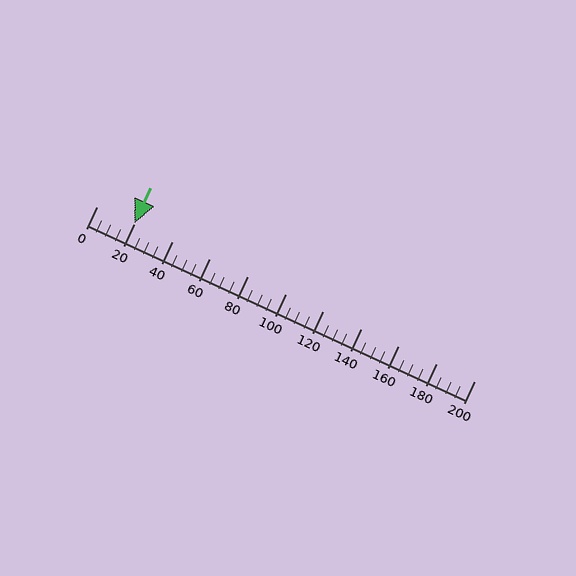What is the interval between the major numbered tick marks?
The major tick marks are spaced 20 units apart.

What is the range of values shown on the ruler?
The ruler shows values from 0 to 200.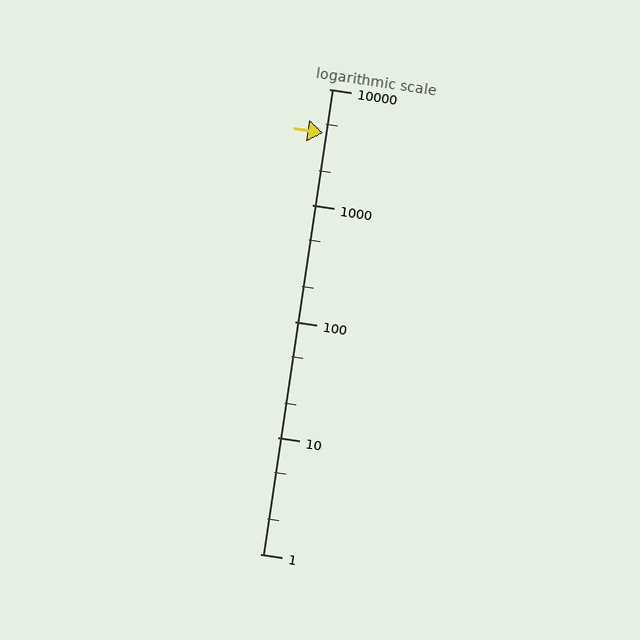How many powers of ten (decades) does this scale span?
The scale spans 4 decades, from 1 to 10000.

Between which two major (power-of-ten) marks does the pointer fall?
The pointer is between 1000 and 10000.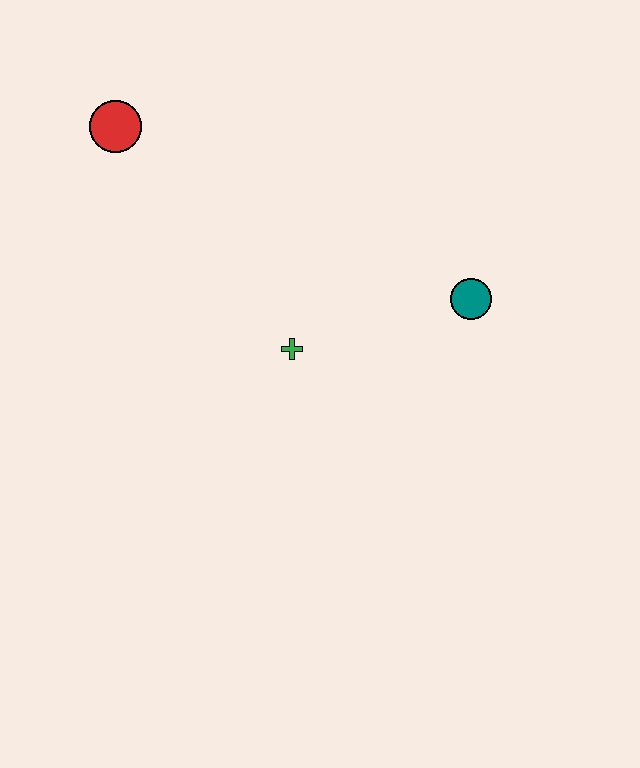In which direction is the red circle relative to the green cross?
The red circle is above the green cross.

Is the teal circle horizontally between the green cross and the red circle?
No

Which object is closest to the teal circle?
The green cross is closest to the teal circle.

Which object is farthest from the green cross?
The red circle is farthest from the green cross.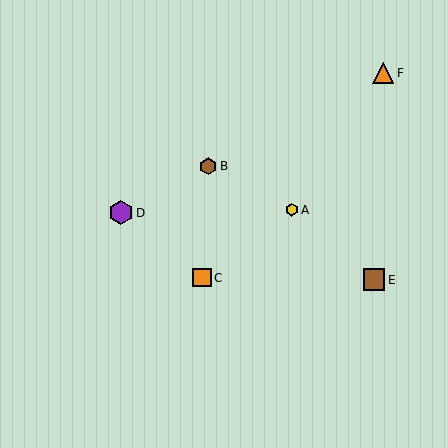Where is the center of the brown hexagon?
The center of the brown hexagon is at (208, 166).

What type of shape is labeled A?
Shape A is a yellow hexagon.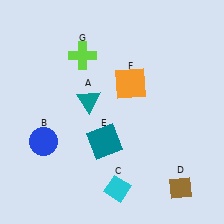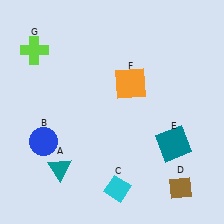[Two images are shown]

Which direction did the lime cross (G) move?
The lime cross (G) moved left.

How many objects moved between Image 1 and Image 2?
3 objects moved between the two images.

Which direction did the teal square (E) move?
The teal square (E) moved right.